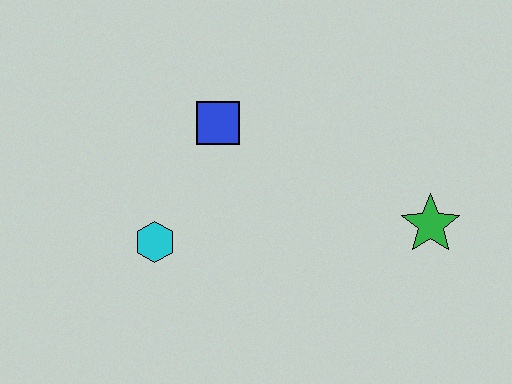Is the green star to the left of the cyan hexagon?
No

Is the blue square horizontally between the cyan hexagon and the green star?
Yes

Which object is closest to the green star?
The blue square is closest to the green star.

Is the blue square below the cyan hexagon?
No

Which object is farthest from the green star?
The cyan hexagon is farthest from the green star.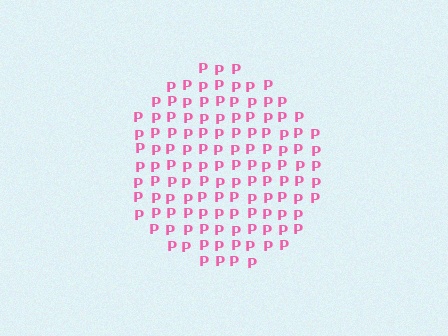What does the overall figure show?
The overall figure shows a circle.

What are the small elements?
The small elements are letter P's.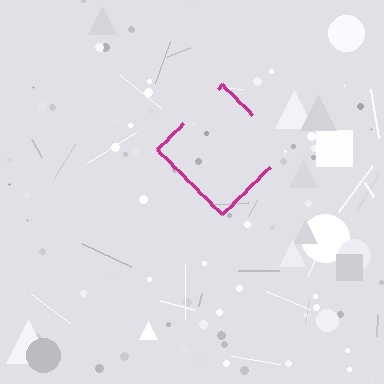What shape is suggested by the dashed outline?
The dashed outline suggests a diamond.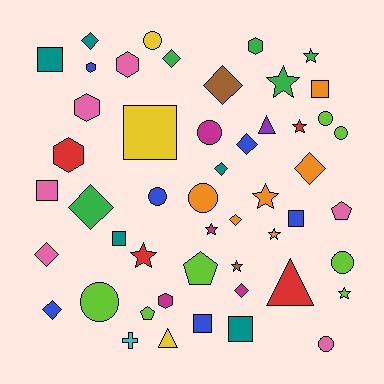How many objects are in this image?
There are 50 objects.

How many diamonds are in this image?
There are 11 diamonds.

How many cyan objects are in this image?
There is 1 cyan object.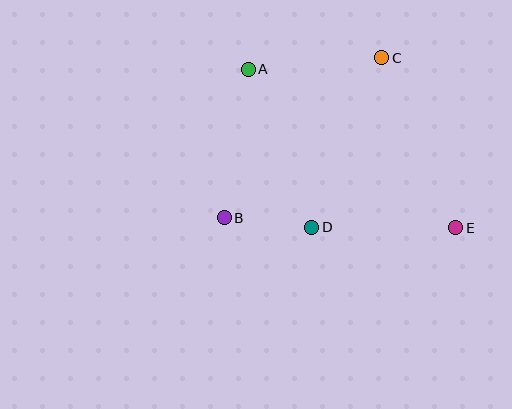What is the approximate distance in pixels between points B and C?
The distance between B and C is approximately 224 pixels.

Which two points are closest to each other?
Points B and D are closest to each other.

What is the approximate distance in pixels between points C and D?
The distance between C and D is approximately 183 pixels.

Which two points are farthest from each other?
Points A and E are farthest from each other.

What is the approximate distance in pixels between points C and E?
The distance between C and E is approximately 185 pixels.